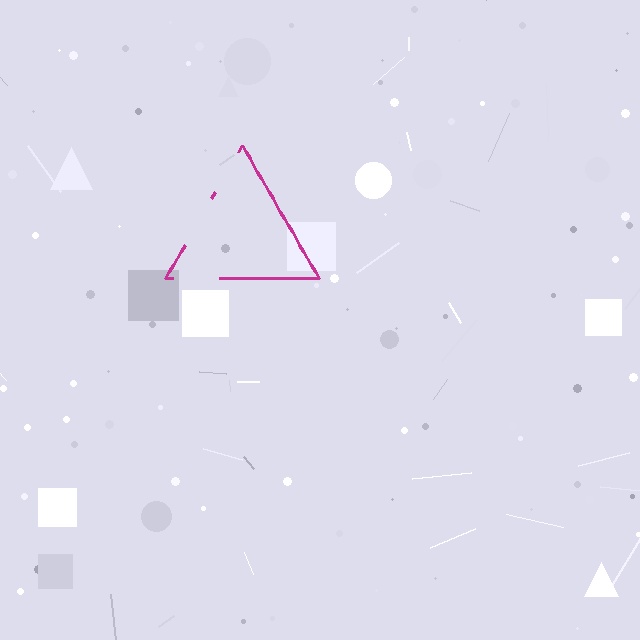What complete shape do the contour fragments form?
The contour fragments form a triangle.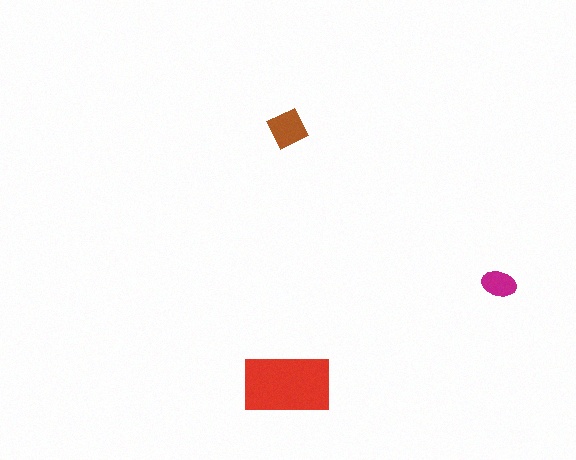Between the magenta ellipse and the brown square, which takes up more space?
The brown square.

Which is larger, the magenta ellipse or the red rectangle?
The red rectangle.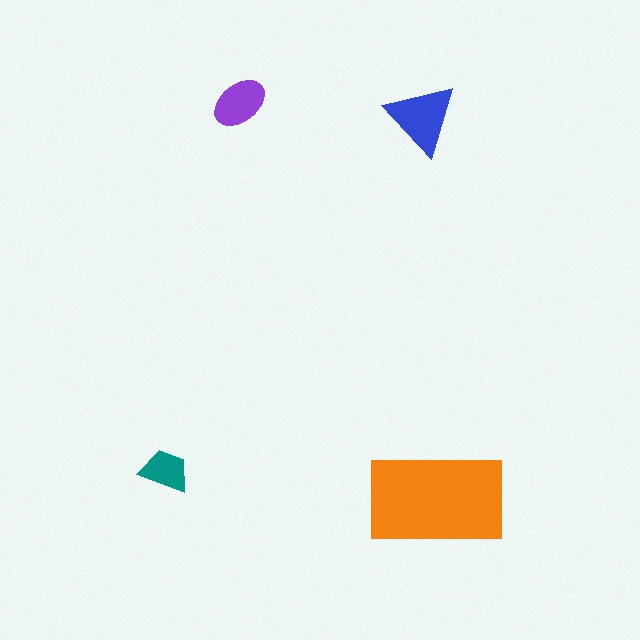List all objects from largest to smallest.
The orange rectangle, the blue triangle, the purple ellipse, the teal trapezoid.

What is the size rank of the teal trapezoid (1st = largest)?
4th.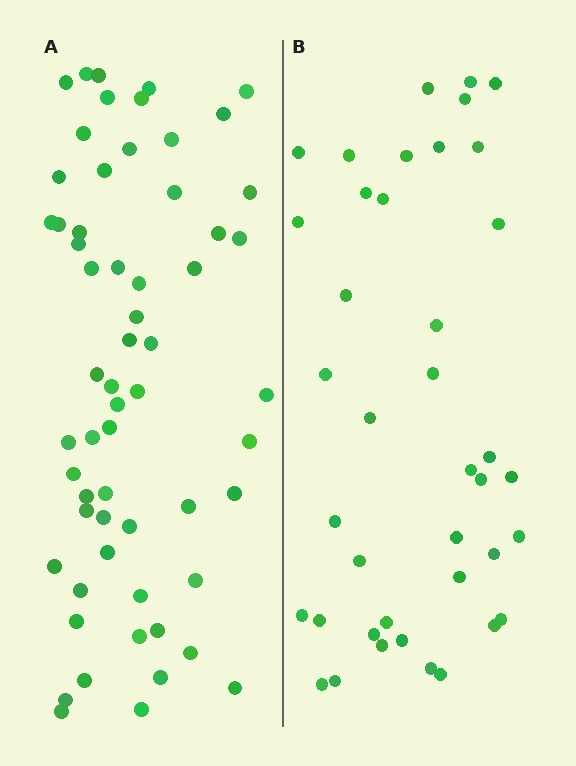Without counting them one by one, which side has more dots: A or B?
Region A (the left region) has more dots.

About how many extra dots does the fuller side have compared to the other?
Region A has approximately 20 more dots than region B.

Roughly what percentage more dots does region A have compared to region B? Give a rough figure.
About 50% more.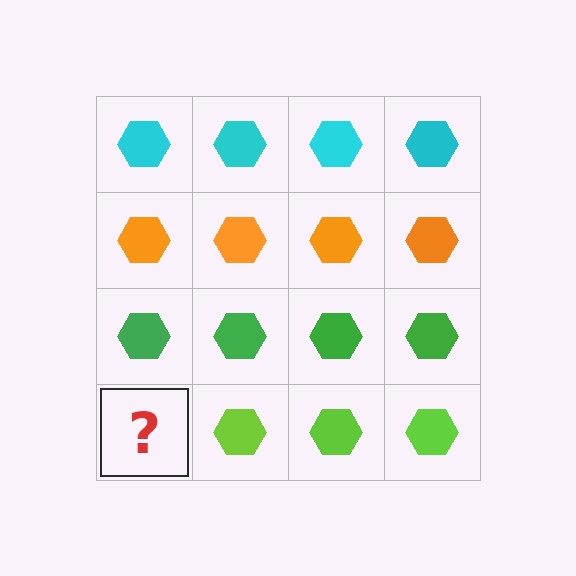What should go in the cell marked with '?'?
The missing cell should contain a lime hexagon.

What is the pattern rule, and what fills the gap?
The rule is that each row has a consistent color. The gap should be filled with a lime hexagon.